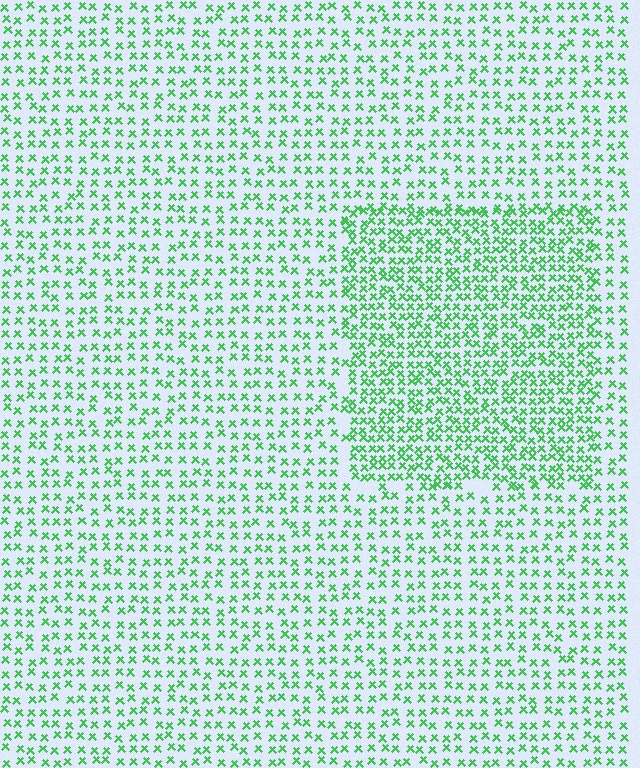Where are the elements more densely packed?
The elements are more densely packed inside the rectangle boundary.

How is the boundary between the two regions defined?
The boundary is defined by a change in element density (approximately 1.8x ratio). All elements are the same color, size, and shape.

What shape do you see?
I see a rectangle.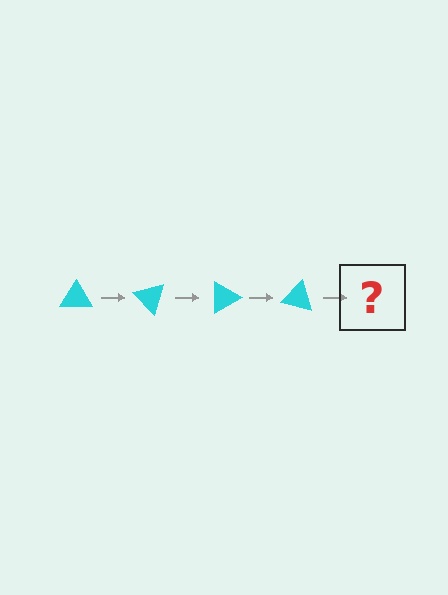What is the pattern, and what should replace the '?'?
The pattern is that the triangle rotates 45 degrees each step. The '?' should be a cyan triangle rotated 180 degrees.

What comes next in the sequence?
The next element should be a cyan triangle rotated 180 degrees.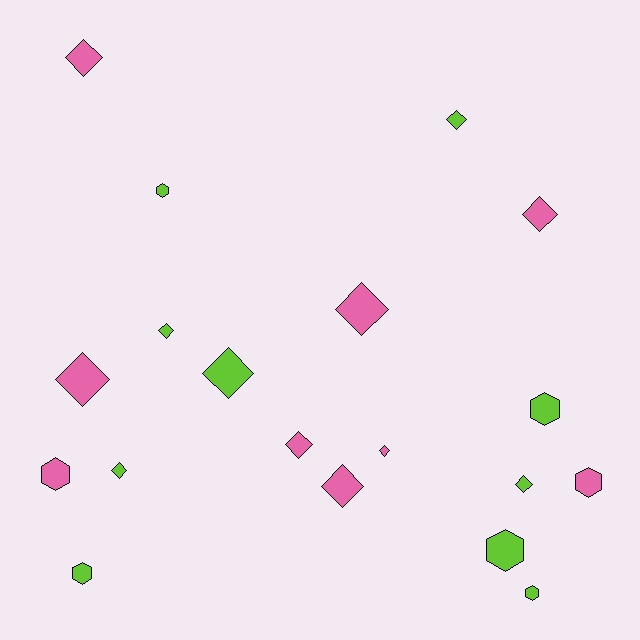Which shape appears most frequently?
Diamond, with 12 objects.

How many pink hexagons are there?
There are 2 pink hexagons.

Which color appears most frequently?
Lime, with 10 objects.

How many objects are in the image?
There are 19 objects.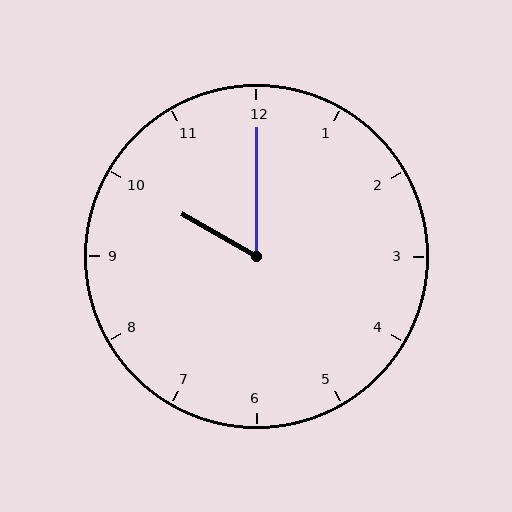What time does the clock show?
10:00.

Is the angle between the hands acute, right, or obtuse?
It is acute.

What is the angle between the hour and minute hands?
Approximately 60 degrees.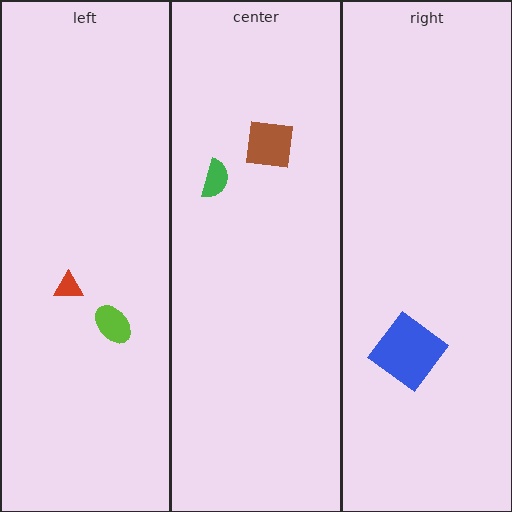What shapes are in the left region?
The lime ellipse, the red triangle.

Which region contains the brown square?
The center region.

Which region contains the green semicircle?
The center region.